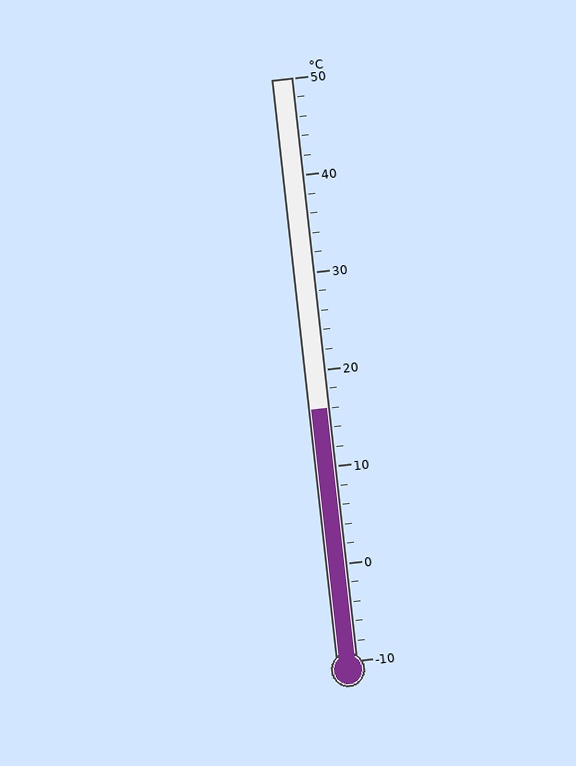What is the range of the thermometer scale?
The thermometer scale ranges from -10°C to 50°C.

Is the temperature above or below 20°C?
The temperature is below 20°C.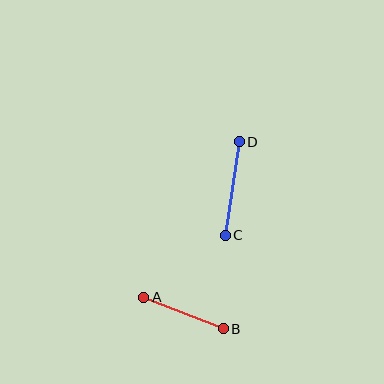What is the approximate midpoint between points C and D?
The midpoint is at approximately (232, 189) pixels.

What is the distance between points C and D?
The distance is approximately 95 pixels.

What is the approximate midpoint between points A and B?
The midpoint is at approximately (184, 313) pixels.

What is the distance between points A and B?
The distance is approximately 85 pixels.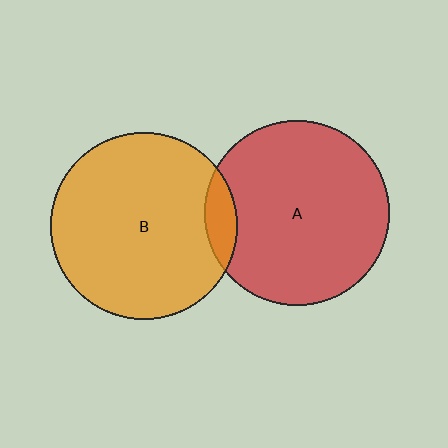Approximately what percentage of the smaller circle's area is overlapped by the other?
Approximately 10%.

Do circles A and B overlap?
Yes.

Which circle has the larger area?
Circle B (orange).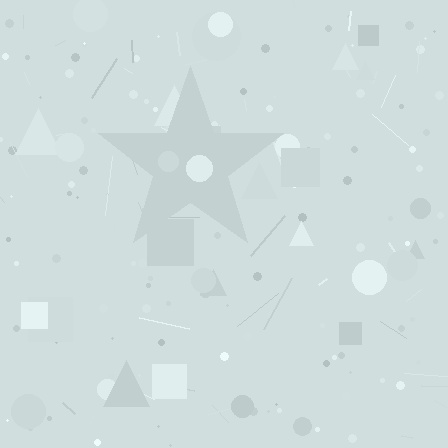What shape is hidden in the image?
A star is hidden in the image.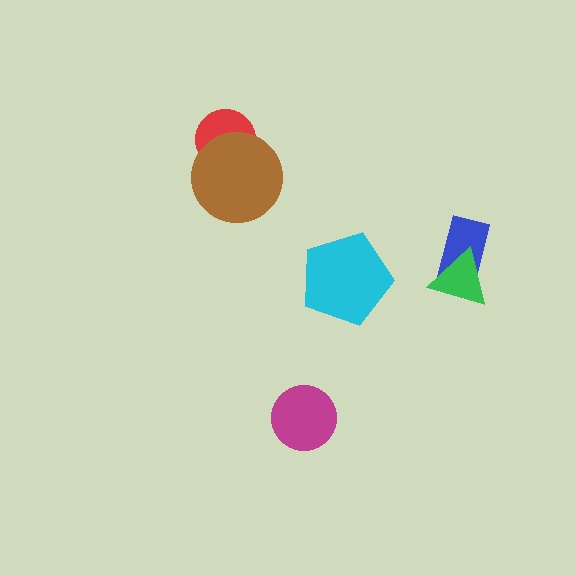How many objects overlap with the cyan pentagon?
0 objects overlap with the cyan pentagon.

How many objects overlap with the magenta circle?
0 objects overlap with the magenta circle.